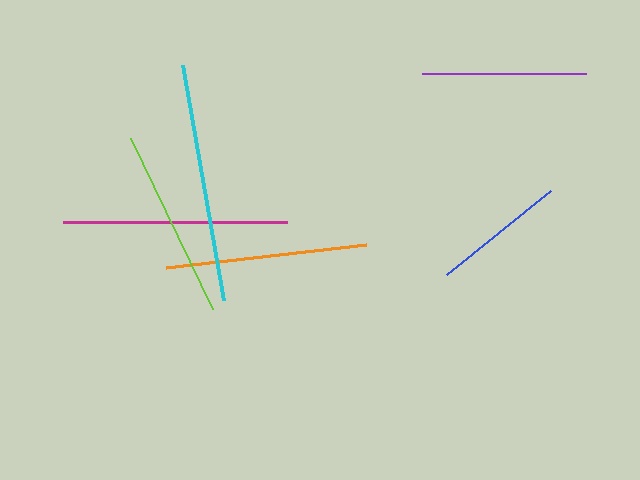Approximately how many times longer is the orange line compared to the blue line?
The orange line is approximately 1.5 times the length of the blue line.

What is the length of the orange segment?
The orange segment is approximately 202 pixels long.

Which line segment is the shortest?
The blue line is the shortest at approximately 134 pixels.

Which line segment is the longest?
The cyan line is the longest at approximately 238 pixels.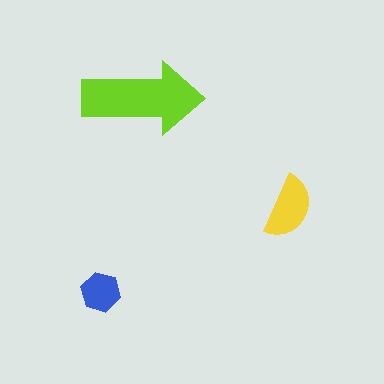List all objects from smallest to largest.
The blue hexagon, the yellow semicircle, the lime arrow.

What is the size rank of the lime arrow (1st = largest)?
1st.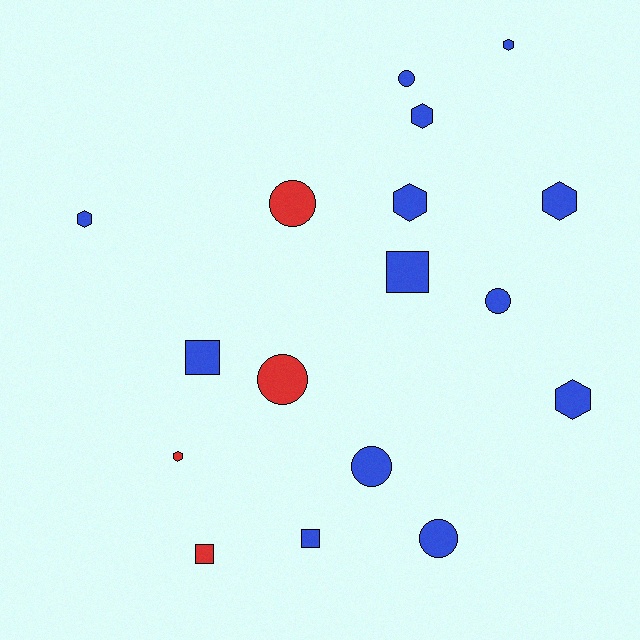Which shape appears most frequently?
Hexagon, with 7 objects.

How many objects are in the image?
There are 17 objects.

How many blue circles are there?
There are 4 blue circles.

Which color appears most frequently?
Blue, with 13 objects.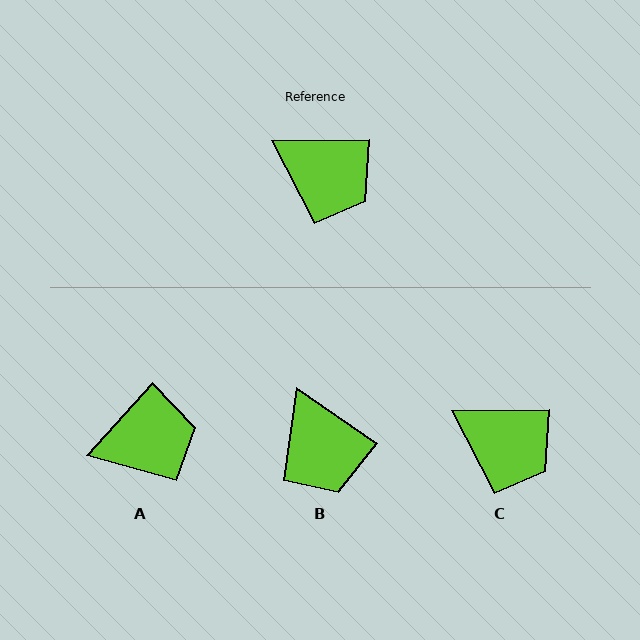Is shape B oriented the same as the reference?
No, it is off by about 35 degrees.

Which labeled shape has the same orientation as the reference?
C.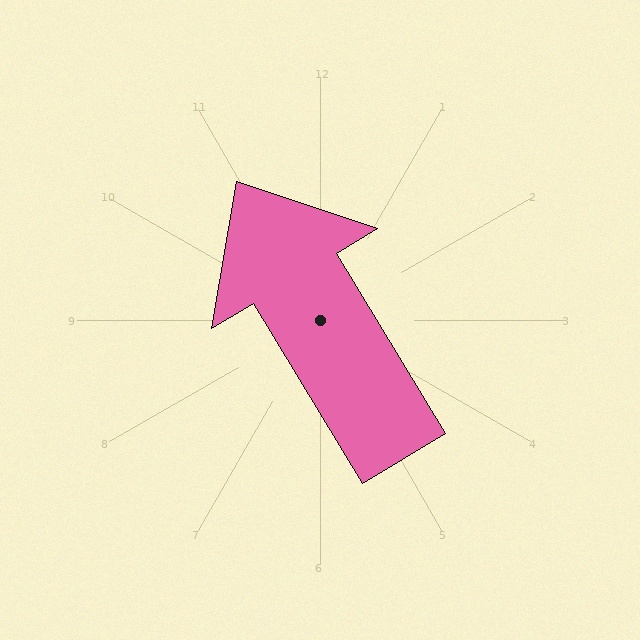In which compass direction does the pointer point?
Northwest.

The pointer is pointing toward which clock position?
Roughly 11 o'clock.